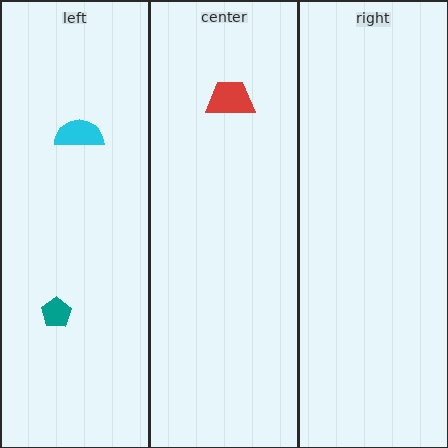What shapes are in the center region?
The red trapezoid.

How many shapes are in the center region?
1.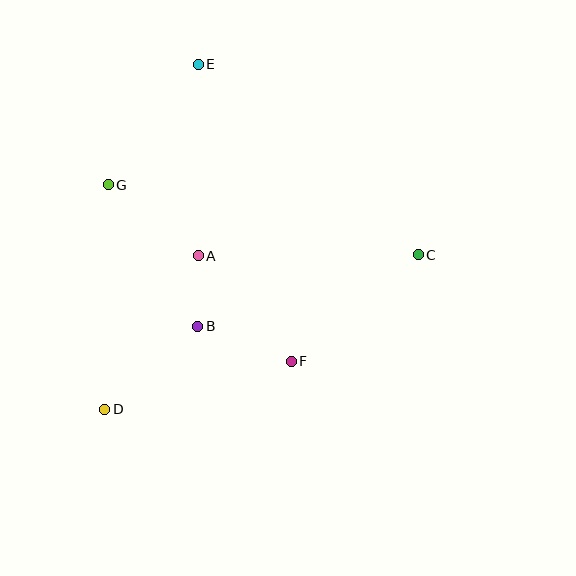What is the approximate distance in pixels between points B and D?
The distance between B and D is approximately 125 pixels.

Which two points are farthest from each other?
Points D and E are farthest from each other.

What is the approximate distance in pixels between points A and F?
The distance between A and F is approximately 140 pixels.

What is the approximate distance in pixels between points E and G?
The distance between E and G is approximately 150 pixels.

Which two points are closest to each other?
Points A and B are closest to each other.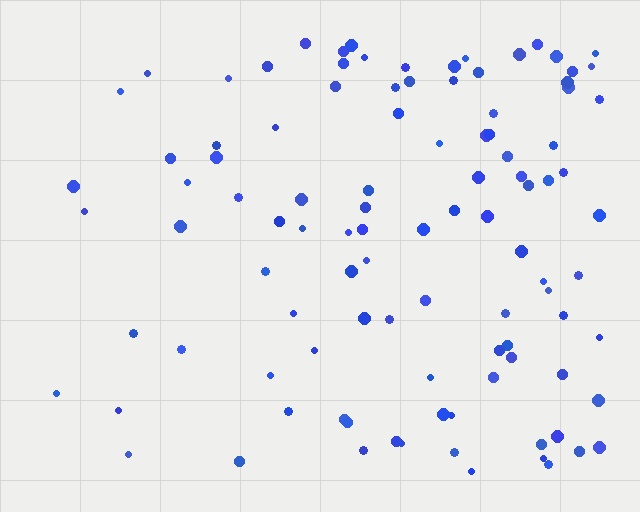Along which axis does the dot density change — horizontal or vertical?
Horizontal.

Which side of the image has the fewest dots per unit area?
The left.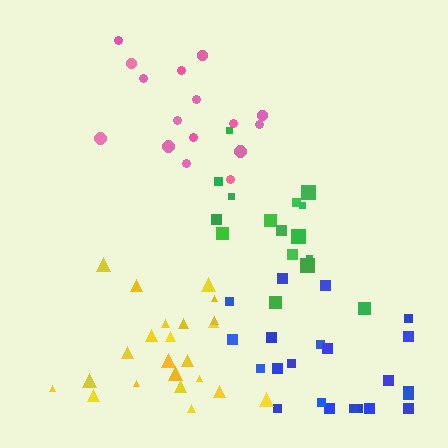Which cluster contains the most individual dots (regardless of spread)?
Yellow (23).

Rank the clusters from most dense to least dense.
yellow, green, blue, pink.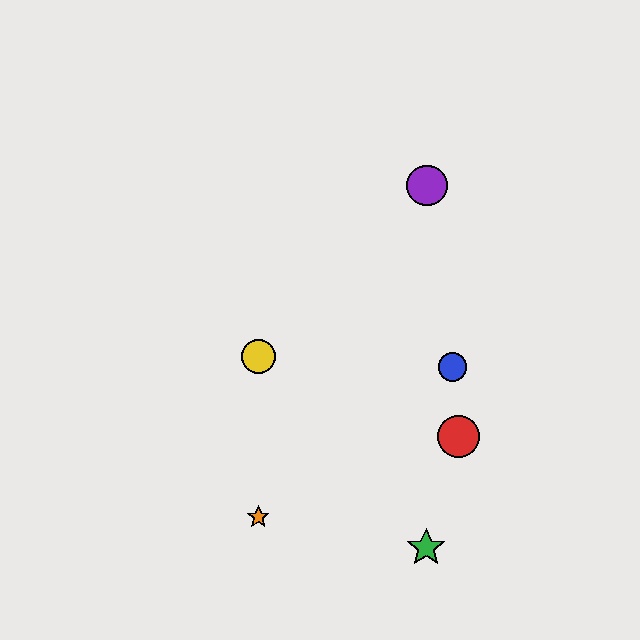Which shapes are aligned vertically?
The yellow circle, the orange star are aligned vertically.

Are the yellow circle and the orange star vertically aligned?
Yes, both are at x≈258.